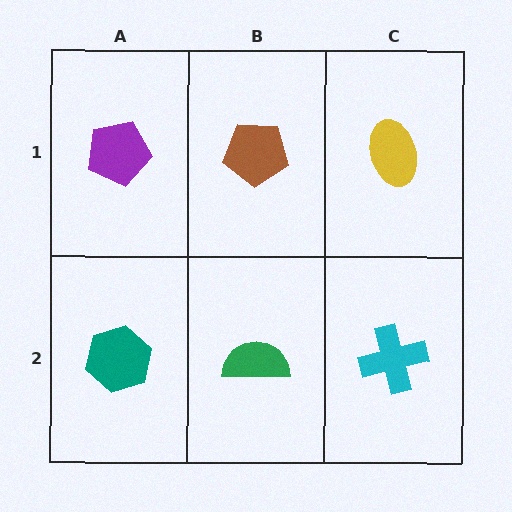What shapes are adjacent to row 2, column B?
A brown pentagon (row 1, column B), a teal hexagon (row 2, column A), a cyan cross (row 2, column C).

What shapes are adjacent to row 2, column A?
A purple pentagon (row 1, column A), a green semicircle (row 2, column B).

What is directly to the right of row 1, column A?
A brown pentagon.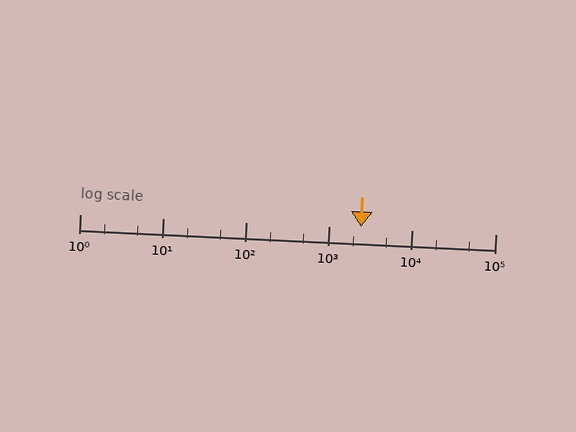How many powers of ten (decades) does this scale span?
The scale spans 5 decades, from 1 to 100000.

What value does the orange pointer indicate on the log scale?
The pointer indicates approximately 2400.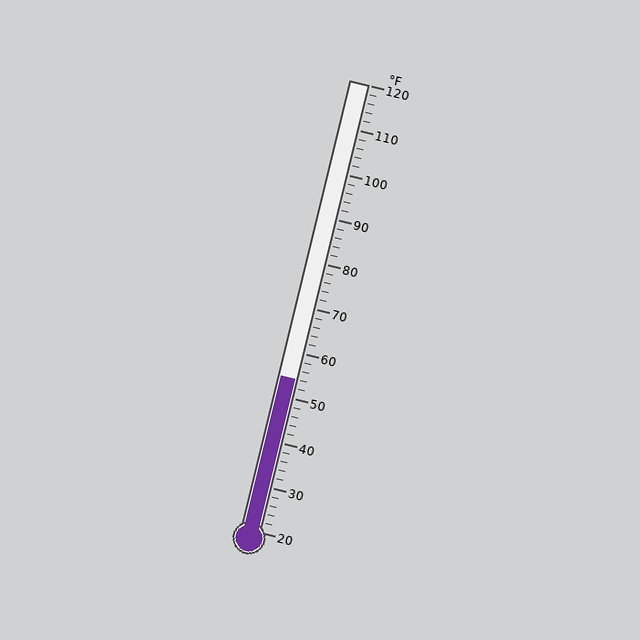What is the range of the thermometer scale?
The thermometer scale ranges from 20°F to 120°F.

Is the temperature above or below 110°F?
The temperature is below 110°F.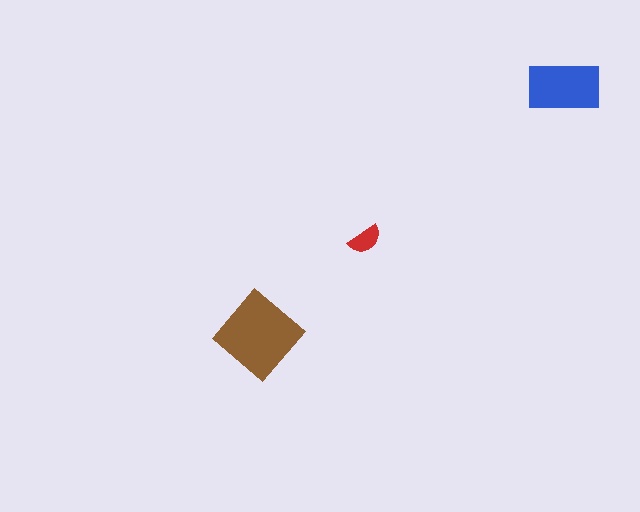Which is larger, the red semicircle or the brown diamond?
The brown diamond.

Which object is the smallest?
The red semicircle.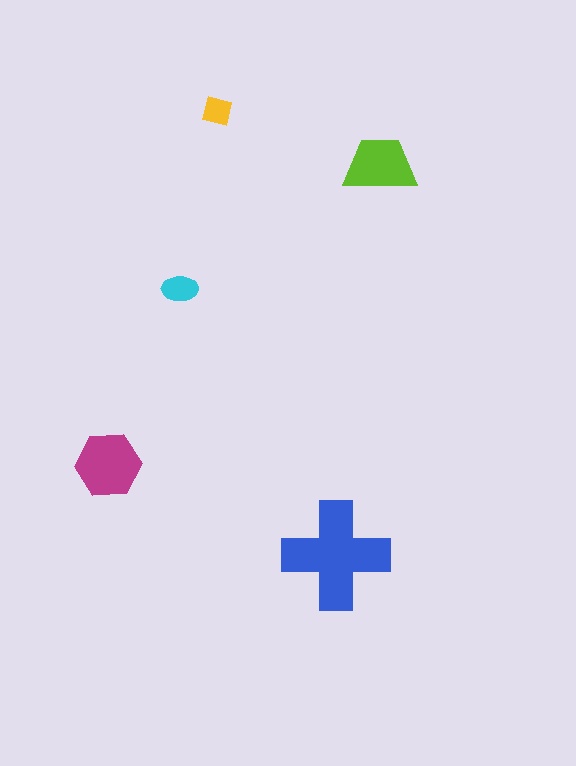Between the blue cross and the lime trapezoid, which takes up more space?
The blue cross.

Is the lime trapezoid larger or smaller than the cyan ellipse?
Larger.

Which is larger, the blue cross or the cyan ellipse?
The blue cross.